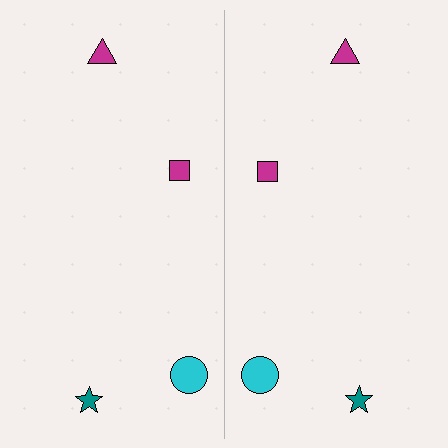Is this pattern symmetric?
Yes, this pattern has bilateral (reflection) symmetry.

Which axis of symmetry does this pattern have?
The pattern has a vertical axis of symmetry running through the center of the image.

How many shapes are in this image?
There are 8 shapes in this image.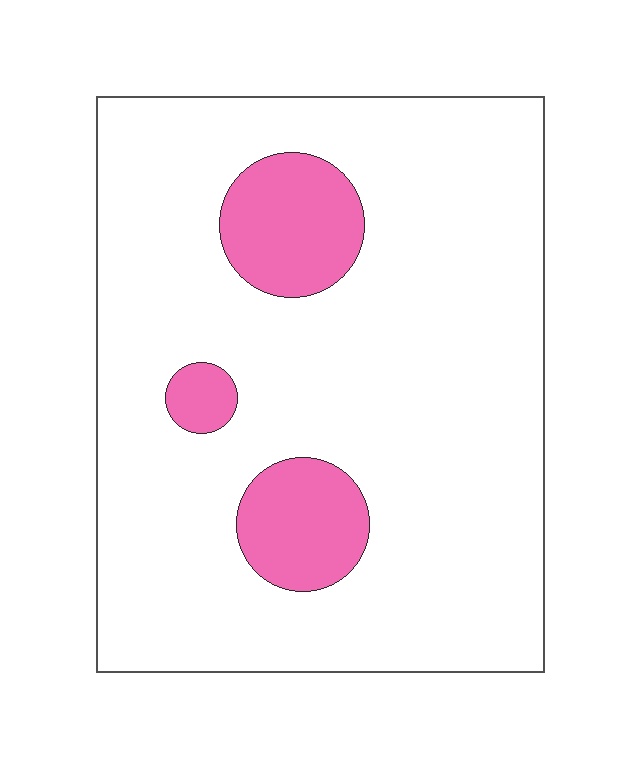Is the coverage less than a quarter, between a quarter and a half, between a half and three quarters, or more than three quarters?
Less than a quarter.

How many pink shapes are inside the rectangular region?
3.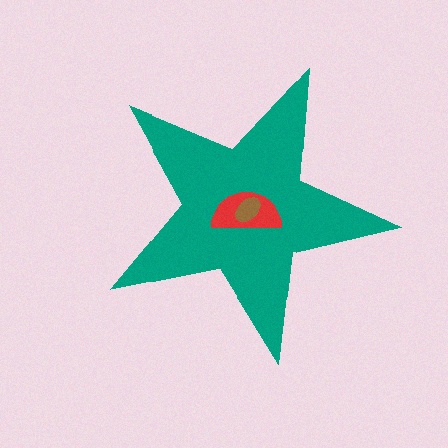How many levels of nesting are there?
3.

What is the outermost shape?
The teal star.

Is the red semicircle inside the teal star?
Yes.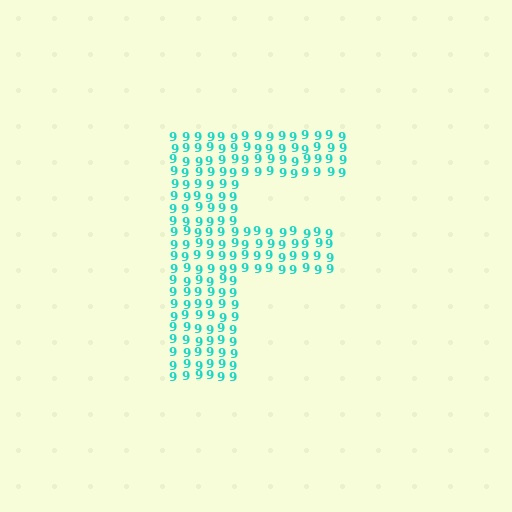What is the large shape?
The large shape is the letter F.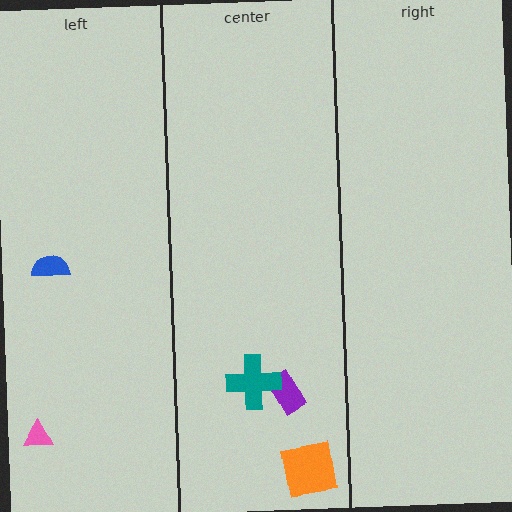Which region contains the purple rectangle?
The center region.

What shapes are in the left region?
The blue semicircle, the pink triangle.